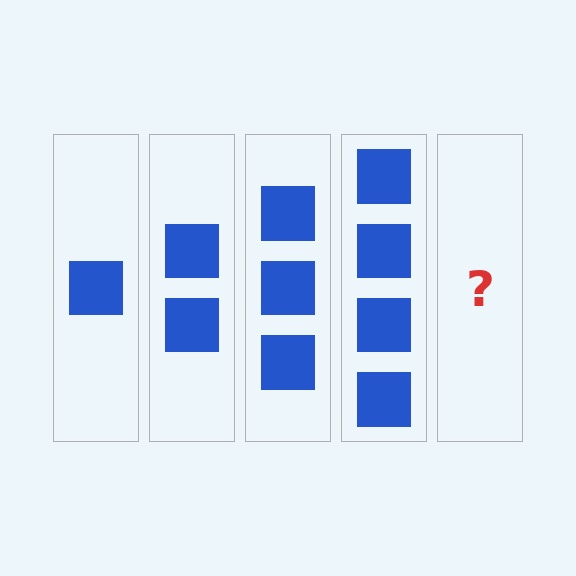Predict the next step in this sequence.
The next step is 5 squares.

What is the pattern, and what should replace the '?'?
The pattern is that each step adds one more square. The '?' should be 5 squares.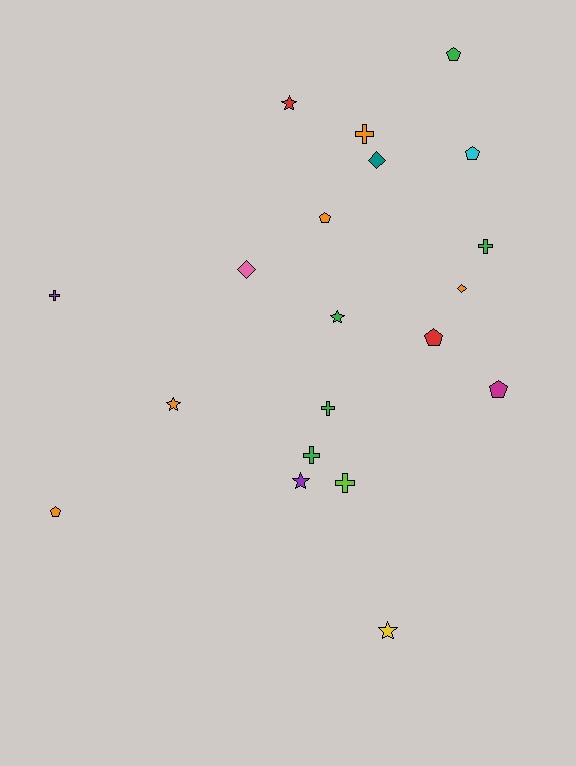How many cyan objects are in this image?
There is 1 cyan object.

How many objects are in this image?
There are 20 objects.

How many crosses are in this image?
There are 6 crosses.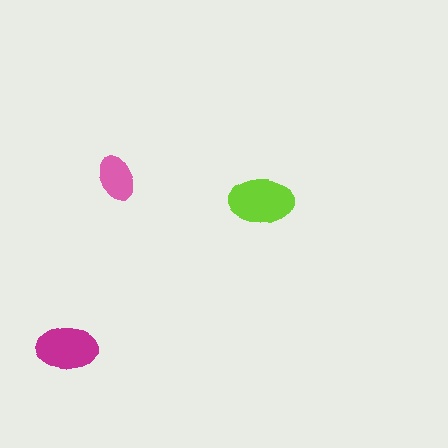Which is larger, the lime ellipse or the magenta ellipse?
The lime one.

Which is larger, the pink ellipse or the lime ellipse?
The lime one.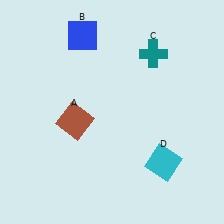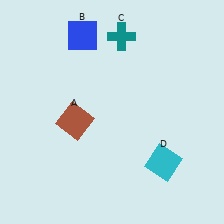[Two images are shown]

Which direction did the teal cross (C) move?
The teal cross (C) moved left.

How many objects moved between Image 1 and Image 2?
1 object moved between the two images.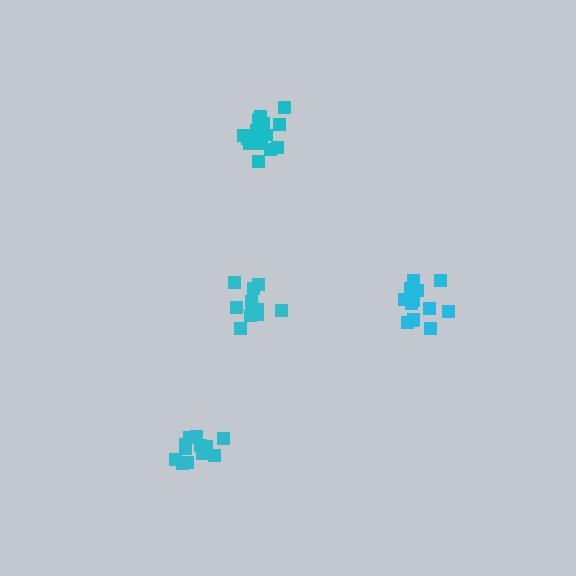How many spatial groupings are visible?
There are 4 spatial groupings.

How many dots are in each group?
Group 1: 13 dots, Group 2: 11 dots, Group 3: 16 dots, Group 4: 13 dots (53 total).